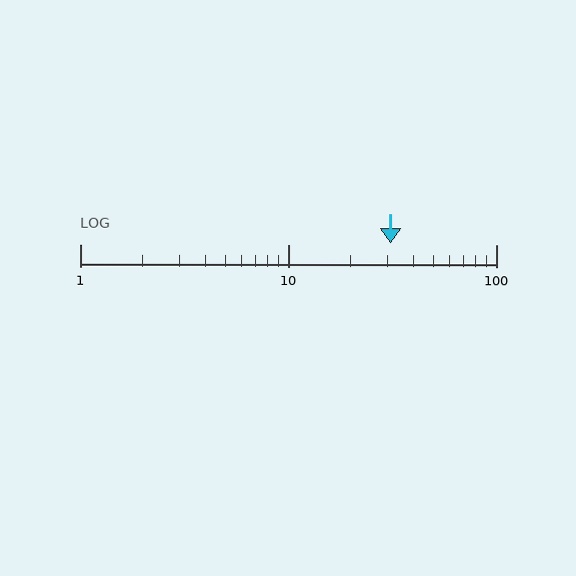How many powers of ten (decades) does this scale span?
The scale spans 2 decades, from 1 to 100.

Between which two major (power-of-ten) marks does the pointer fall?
The pointer is between 10 and 100.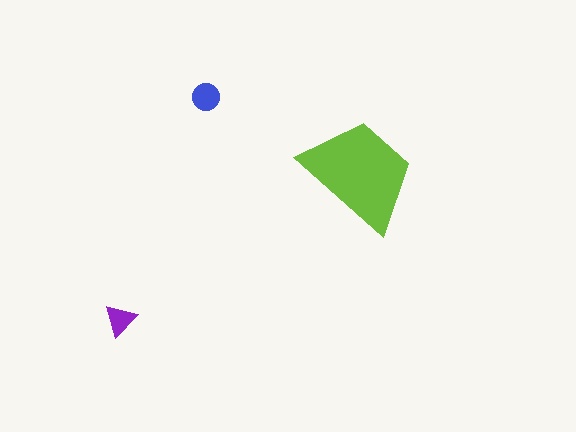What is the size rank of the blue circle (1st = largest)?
2nd.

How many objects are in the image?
There are 3 objects in the image.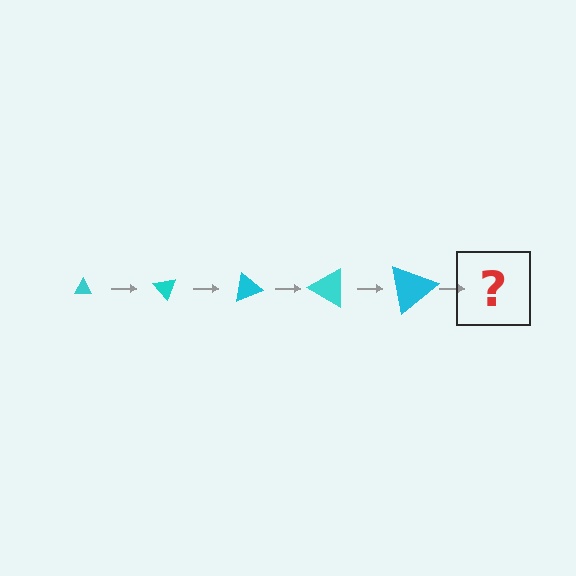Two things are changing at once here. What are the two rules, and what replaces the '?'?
The two rules are that the triangle grows larger each step and it rotates 50 degrees each step. The '?' should be a triangle, larger than the previous one and rotated 250 degrees from the start.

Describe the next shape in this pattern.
It should be a triangle, larger than the previous one and rotated 250 degrees from the start.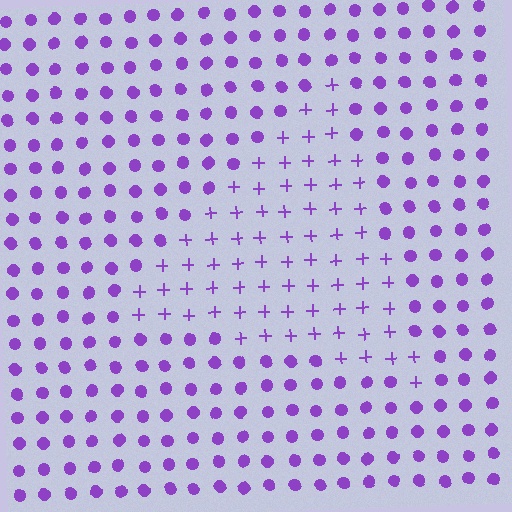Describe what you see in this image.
The image is filled with small purple elements arranged in a uniform grid. A triangle-shaped region contains plus signs, while the surrounding area contains circles. The boundary is defined purely by the change in element shape.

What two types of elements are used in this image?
The image uses plus signs inside the triangle region and circles outside it.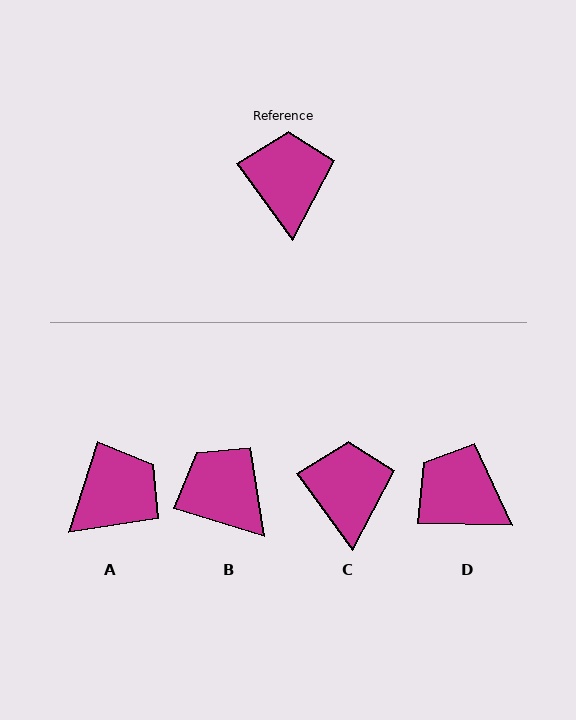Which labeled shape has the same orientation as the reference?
C.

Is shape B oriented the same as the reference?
No, it is off by about 37 degrees.